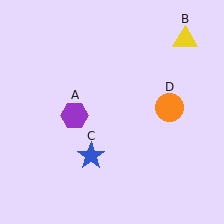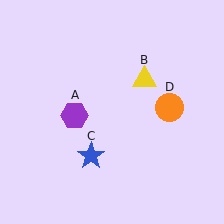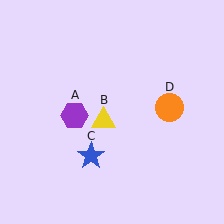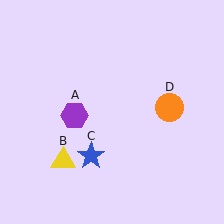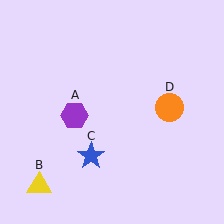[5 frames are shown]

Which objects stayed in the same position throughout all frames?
Purple hexagon (object A) and blue star (object C) and orange circle (object D) remained stationary.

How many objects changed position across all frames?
1 object changed position: yellow triangle (object B).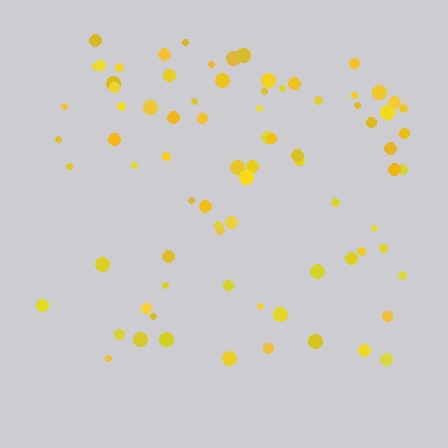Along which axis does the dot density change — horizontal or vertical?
Vertical.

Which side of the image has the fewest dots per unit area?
The bottom.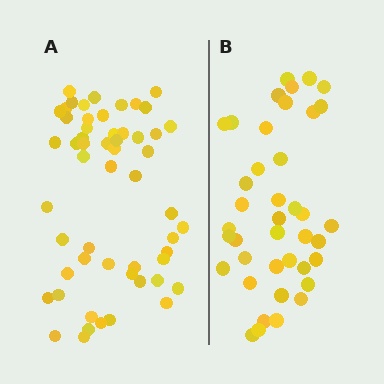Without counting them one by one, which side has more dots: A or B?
Region A (the left region) has more dots.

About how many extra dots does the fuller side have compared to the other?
Region A has approximately 15 more dots than region B.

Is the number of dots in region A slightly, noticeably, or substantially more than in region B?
Region A has noticeably more, but not dramatically so. The ratio is roughly 1.4 to 1.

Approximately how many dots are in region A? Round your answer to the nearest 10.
About 60 dots. (The exact count is 55, which rounds to 60.)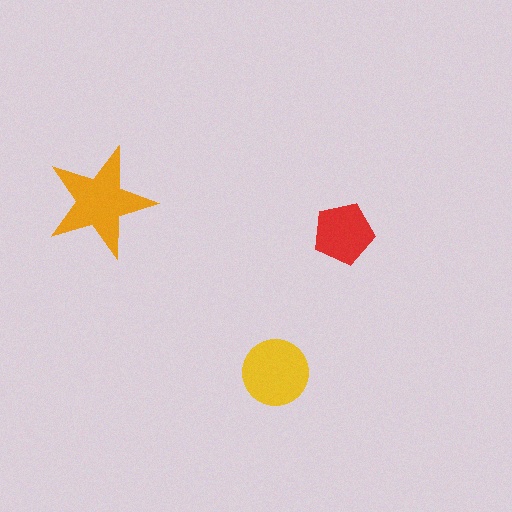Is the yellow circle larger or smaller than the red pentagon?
Larger.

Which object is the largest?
The orange star.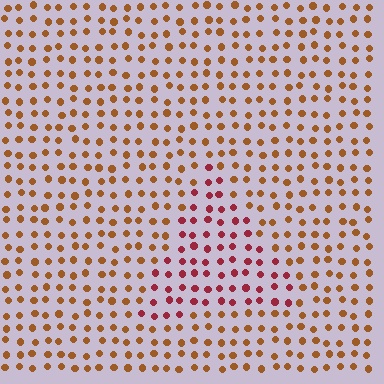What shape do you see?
I see a triangle.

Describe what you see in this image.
The image is filled with small brown elements in a uniform arrangement. A triangle-shaped region is visible where the elements are tinted to a slightly different hue, forming a subtle color boundary.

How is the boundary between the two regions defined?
The boundary is defined purely by a slight shift in hue (about 40 degrees). Spacing, size, and orientation are identical on both sides.